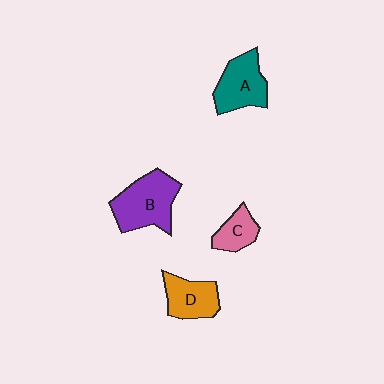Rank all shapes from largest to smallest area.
From largest to smallest: B (purple), A (teal), D (orange), C (pink).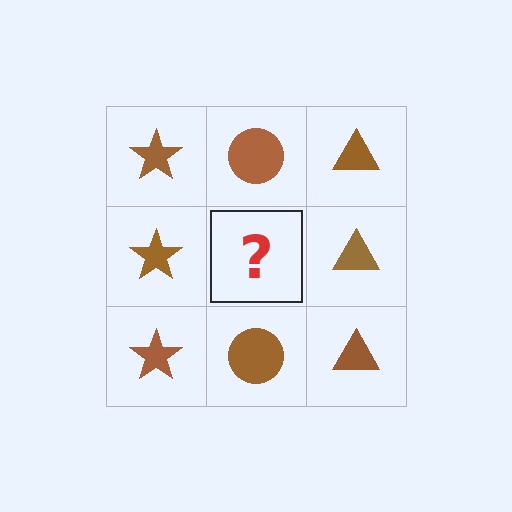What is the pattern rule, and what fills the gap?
The rule is that each column has a consistent shape. The gap should be filled with a brown circle.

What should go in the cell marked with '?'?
The missing cell should contain a brown circle.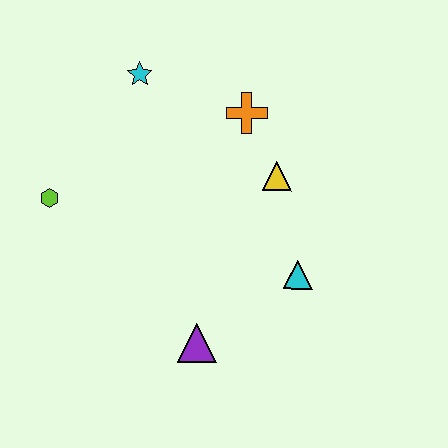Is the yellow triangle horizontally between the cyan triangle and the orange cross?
Yes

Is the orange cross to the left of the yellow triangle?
Yes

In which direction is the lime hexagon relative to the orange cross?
The lime hexagon is to the left of the orange cross.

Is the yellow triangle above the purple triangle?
Yes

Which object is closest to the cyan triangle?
The yellow triangle is closest to the cyan triangle.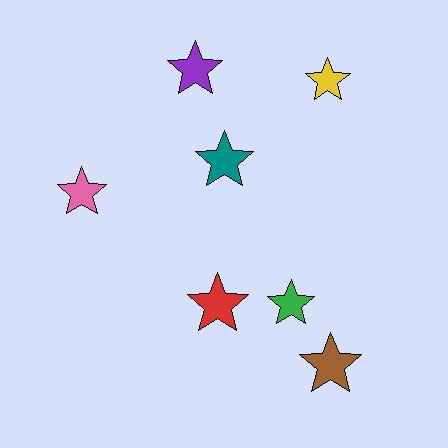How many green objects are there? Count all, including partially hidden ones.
There is 1 green object.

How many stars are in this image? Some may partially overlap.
There are 7 stars.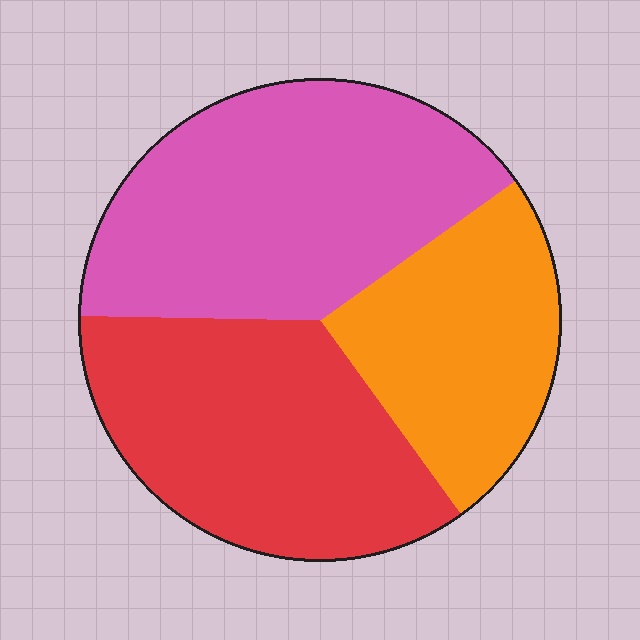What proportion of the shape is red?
Red takes up about one third (1/3) of the shape.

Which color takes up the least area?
Orange, at roughly 25%.